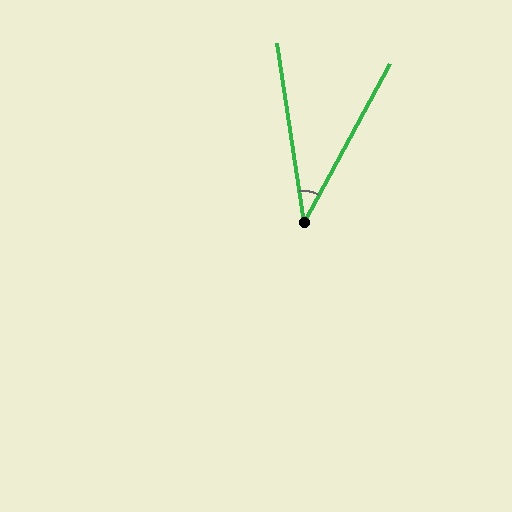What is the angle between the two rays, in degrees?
Approximately 37 degrees.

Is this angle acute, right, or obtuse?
It is acute.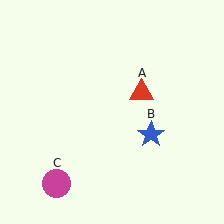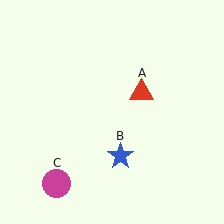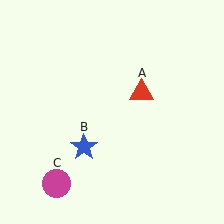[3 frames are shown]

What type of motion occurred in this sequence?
The blue star (object B) rotated clockwise around the center of the scene.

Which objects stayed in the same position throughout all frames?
Red triangle (object A) and magenta circle (object C) remained stationary.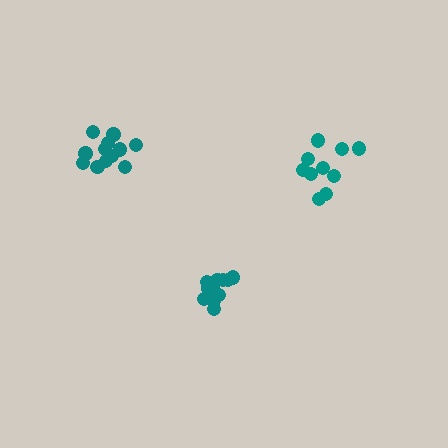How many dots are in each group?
Group 1: 13 dots, Group 2: 10 dots, Group 3: 12 dots (35 total).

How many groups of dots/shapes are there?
There are 3 groups.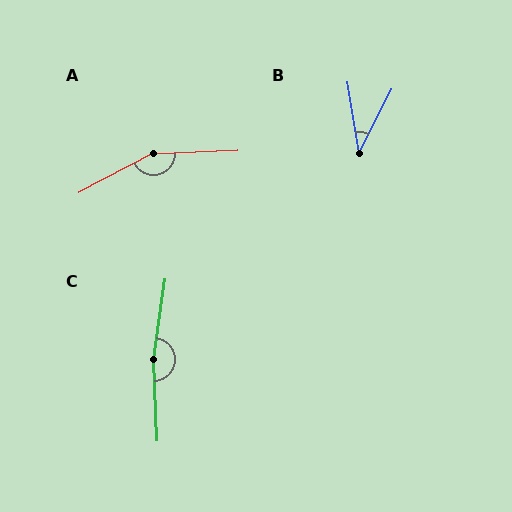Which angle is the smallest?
B, at approximately 36 degrees.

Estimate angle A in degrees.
Approximately 154 degrees.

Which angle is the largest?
C, at approximately 169 degrees.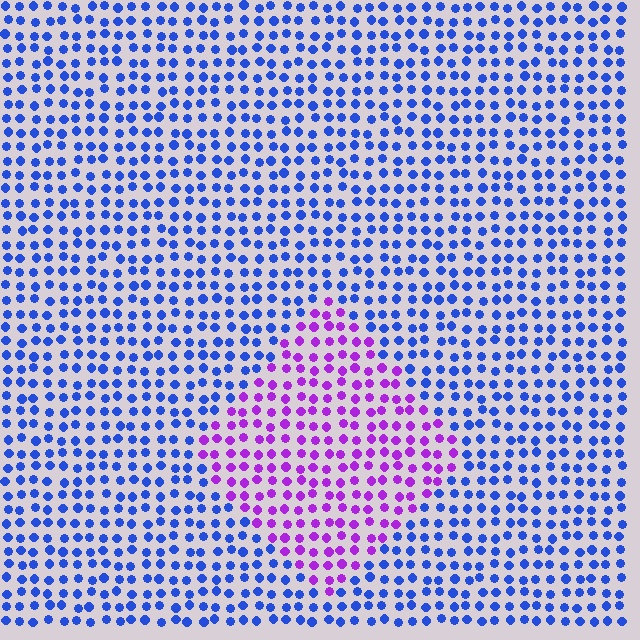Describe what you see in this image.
The image is filled with small blue elements in a uniform arrangement. A diamond-shaped region is visible where the elements are tinted to a slightly different hue, forming a subtle color boundary.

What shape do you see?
I see a diamond.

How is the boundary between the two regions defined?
The boundary is defined purely by a slight shift in hue (about 58 degrees). Spacing, size, and orientation are identical on both sides.